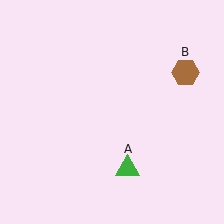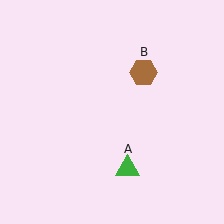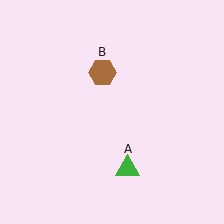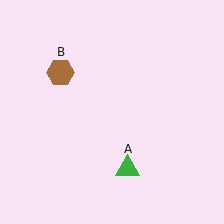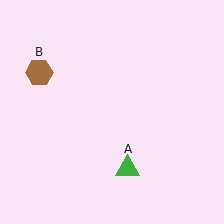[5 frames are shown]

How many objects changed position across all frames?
1 object changed position: brown hexagon (object B).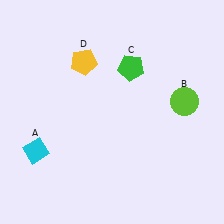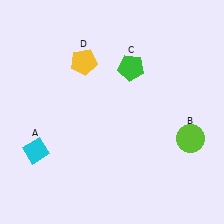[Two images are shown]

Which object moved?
The lime circle (B) moved down.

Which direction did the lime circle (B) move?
The lime circle (B) moved down.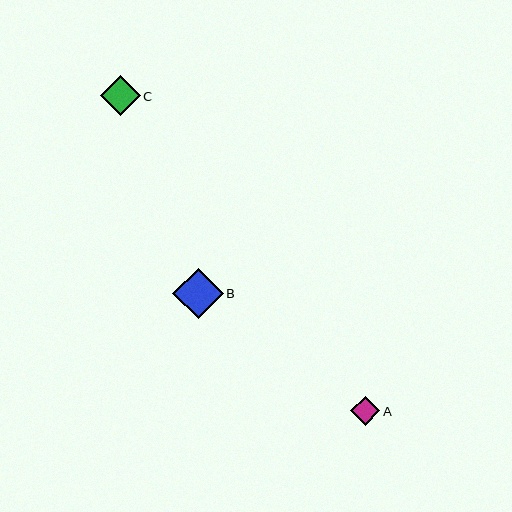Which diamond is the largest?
Diamond B is the largest with a size of approximately 50 pixels.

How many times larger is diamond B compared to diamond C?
Diamond B is approximately 1.3 times the size of diamond C.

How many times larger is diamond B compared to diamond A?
Diamond B is approximately 1.7 times the size of diamond A.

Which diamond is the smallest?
Diamond A is the smallest with a size of approximately 29 pixels.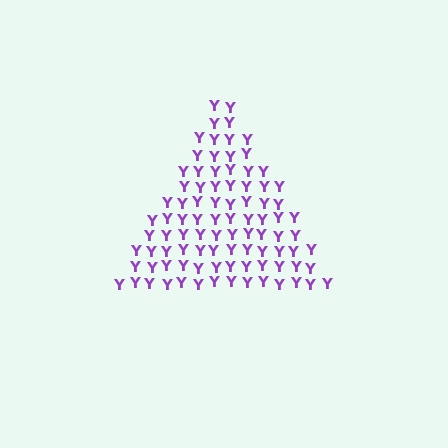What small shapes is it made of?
It is made of small letter Y's.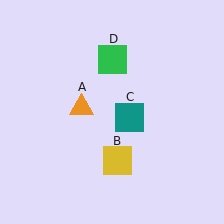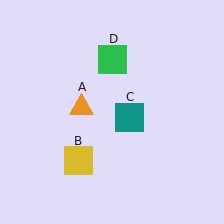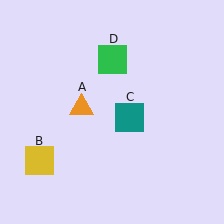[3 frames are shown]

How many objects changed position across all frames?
1 object changed position: yellow square (object B).